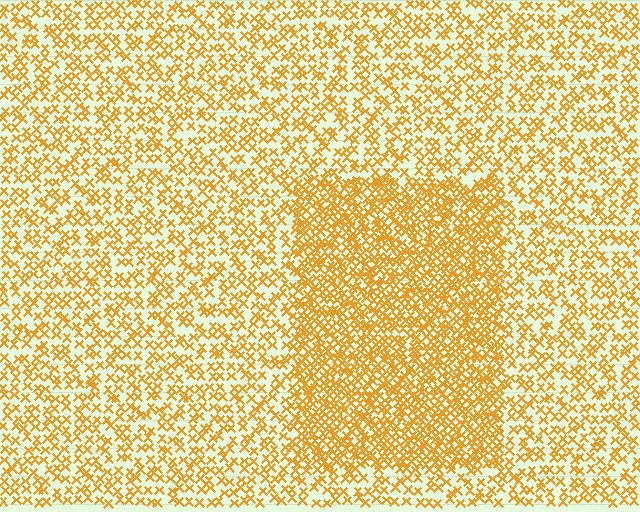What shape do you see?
I see a rectangle.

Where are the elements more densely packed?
The elements are more densely packed inside the rectangle boundary.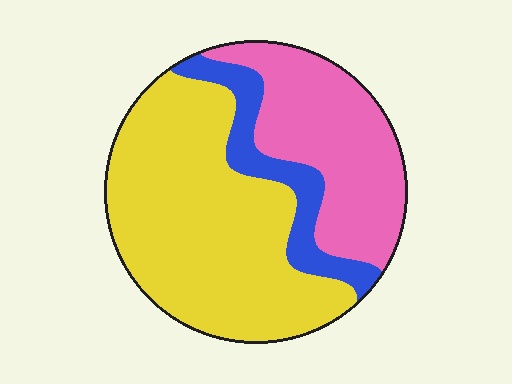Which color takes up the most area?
Yellow, at roughly 55%.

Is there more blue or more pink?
Pink.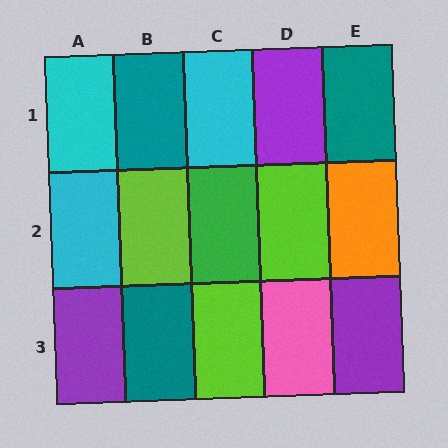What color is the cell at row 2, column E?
Orange.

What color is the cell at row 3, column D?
Pink.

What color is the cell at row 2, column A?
Cyan.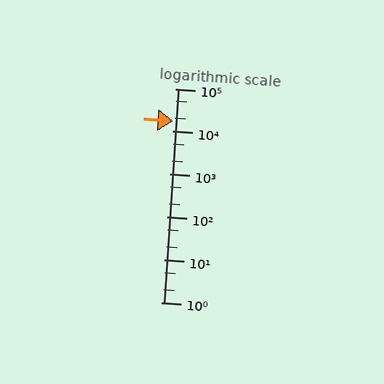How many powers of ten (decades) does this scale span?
The scale spans 5 decades, from 1 to 100000.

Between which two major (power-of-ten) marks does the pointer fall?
The pointer is between 10000 and 100000.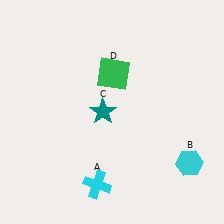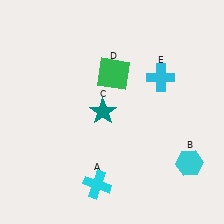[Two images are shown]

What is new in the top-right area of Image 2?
A cyan cross (E) was added in the top-right area of Image 2.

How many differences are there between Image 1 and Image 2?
There is 1 difference between the two images.